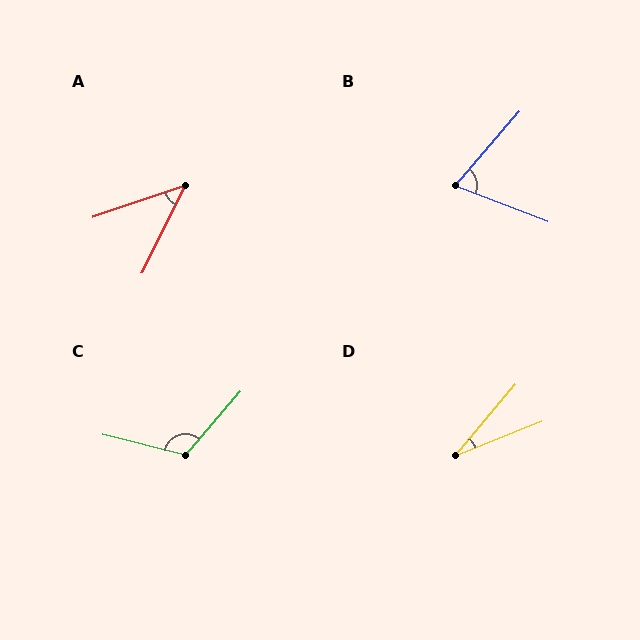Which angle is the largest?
C, at approximately 117 degrees.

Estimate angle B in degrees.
Approximately 71 degrees.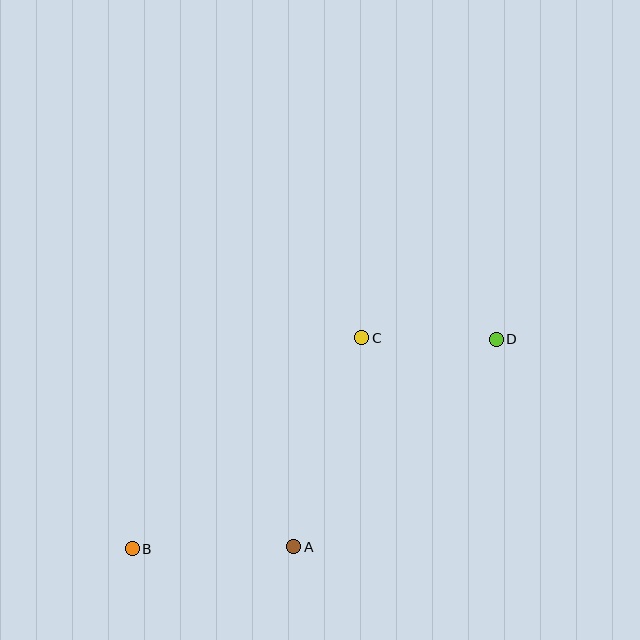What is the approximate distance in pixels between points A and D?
The distance between A and D is approximately 290 pixels.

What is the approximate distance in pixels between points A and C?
The distance between A and C is approximately 220 pixels.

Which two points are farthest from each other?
Points B and D are farthest from each other.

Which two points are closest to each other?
Points C and D are closest to each other.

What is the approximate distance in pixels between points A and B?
The distance between A and B is approximately 162 pixels.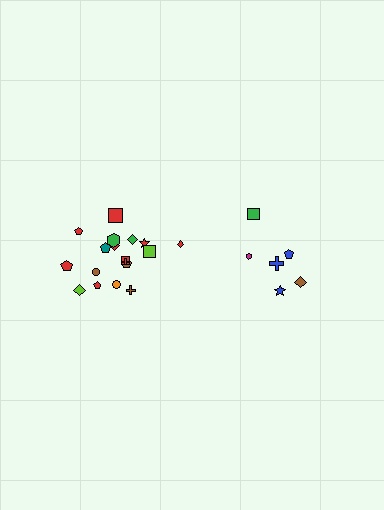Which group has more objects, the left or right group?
The left group.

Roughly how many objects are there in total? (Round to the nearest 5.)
Roughly 25 objects in total.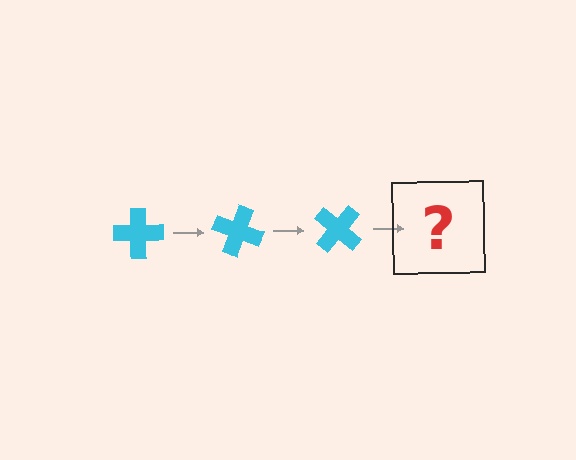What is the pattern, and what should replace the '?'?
The pattern is that the cross rotates 20 degrees each step. The '?' should be a cyan cross rotated 60 degrees.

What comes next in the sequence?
The next element should be a cyan cross rotated 60 degrees.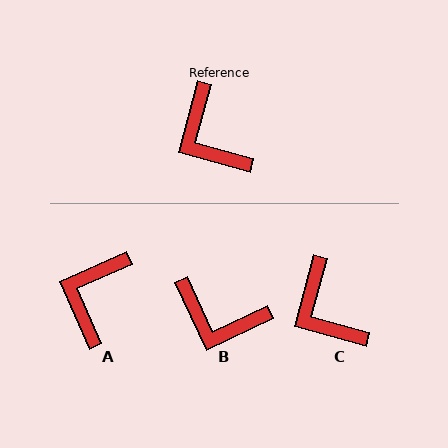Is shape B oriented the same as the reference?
No, it is off by about 40 degrees.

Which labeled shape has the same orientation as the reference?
C.